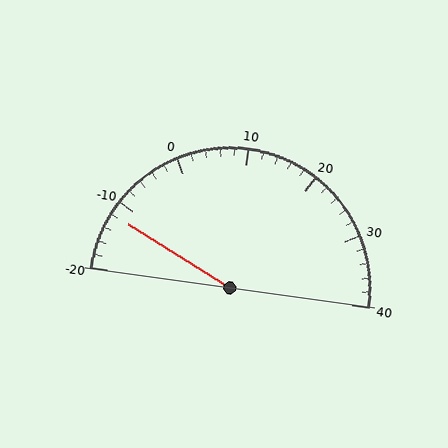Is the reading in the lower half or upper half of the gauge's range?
The reading is in the lower half of the range (-20 to 40).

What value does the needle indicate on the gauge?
The needle indicates approximately -12.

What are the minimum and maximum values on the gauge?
The gauge ranges from -20 to 40.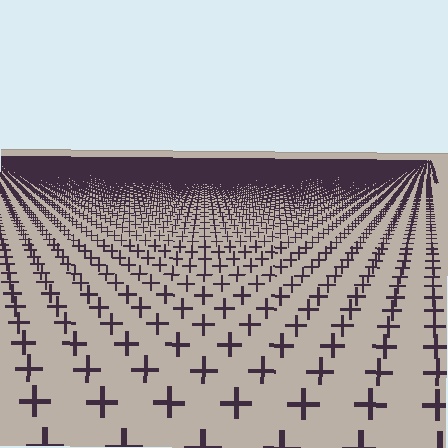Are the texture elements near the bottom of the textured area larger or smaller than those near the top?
Larger. Near the bottom, elements are closer to the viewer and appear at a bigger on-screen size.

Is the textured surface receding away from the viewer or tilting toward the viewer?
The surface is receding away from the viewer. Texture elements get smaller and denser toward the top.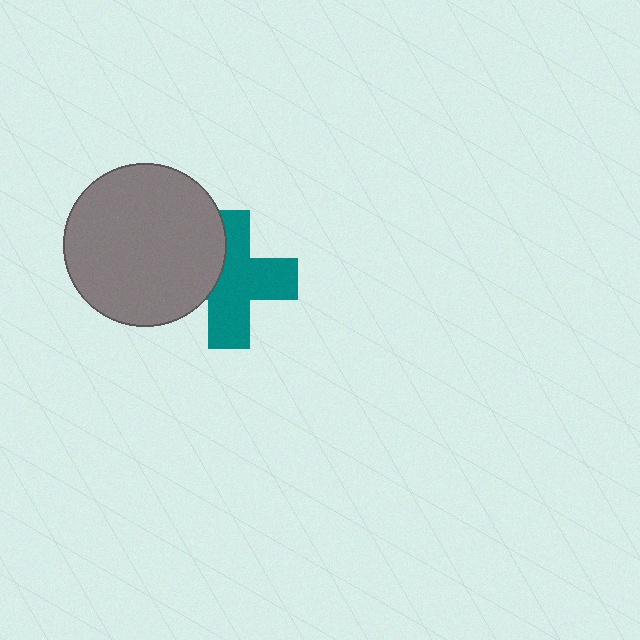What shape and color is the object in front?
The object in front is a gray circle.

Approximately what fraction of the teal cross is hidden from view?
Roughly 34% of the teal cross is hidden behind the gray circle.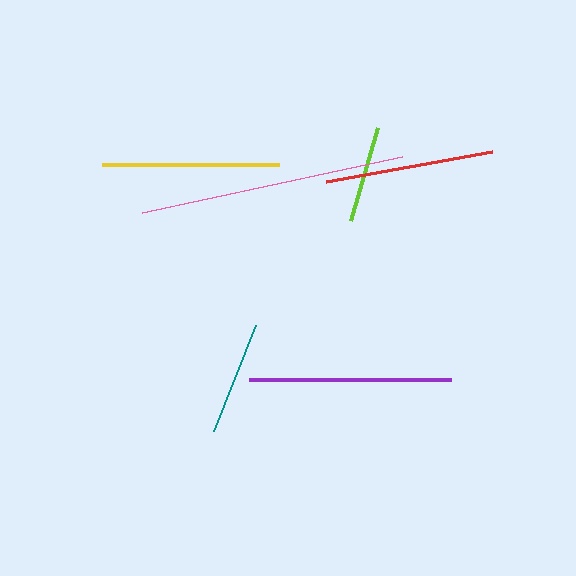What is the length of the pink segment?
The pink segment is approximately 266 pixels long.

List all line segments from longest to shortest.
From longest to shortest: pink, purple, yellow, red, teal, lime.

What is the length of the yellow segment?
The yellow segment is approximately 177 pixels long.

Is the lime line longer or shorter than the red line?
The red line is longer than the lime line.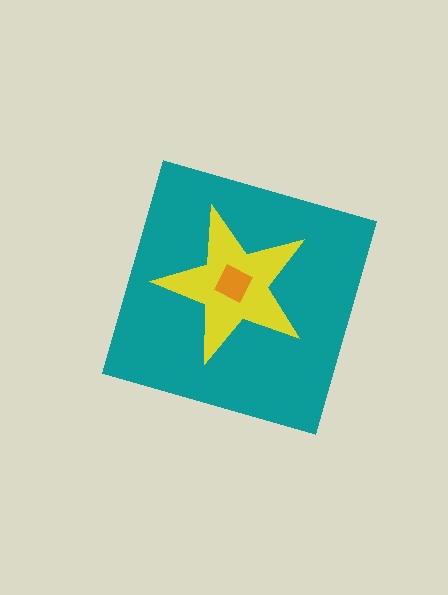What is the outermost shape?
The teal diamond.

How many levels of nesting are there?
3.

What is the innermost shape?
The orange square.